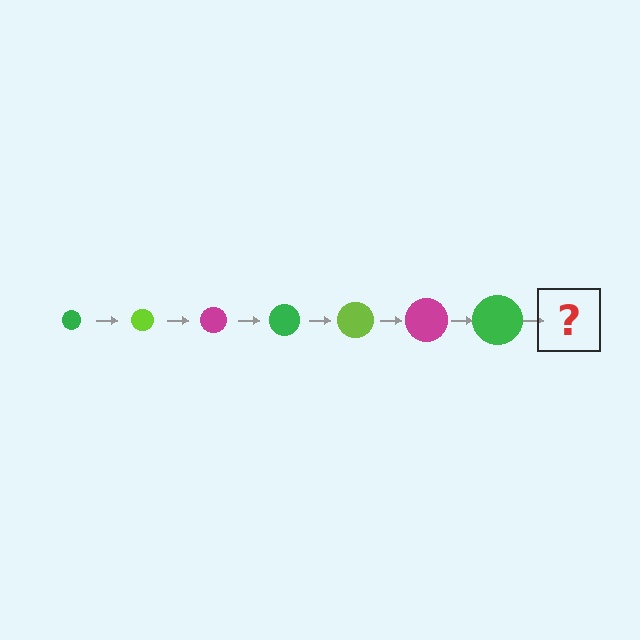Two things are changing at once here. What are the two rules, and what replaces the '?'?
The two rules are that the circle grows larger each step and the color cycles through green, lime, and magenta. The '?' should be a lime circle, larger than the previous one.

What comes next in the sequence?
The next element should be a lime circle, larger than the previous one.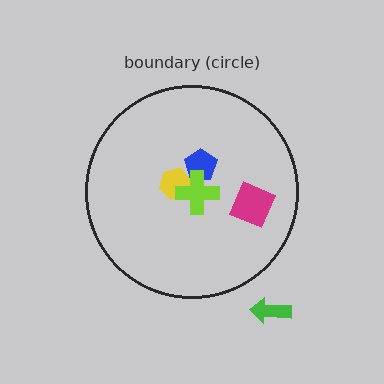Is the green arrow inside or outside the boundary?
Outside.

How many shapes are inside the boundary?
4 inside, 1 outside.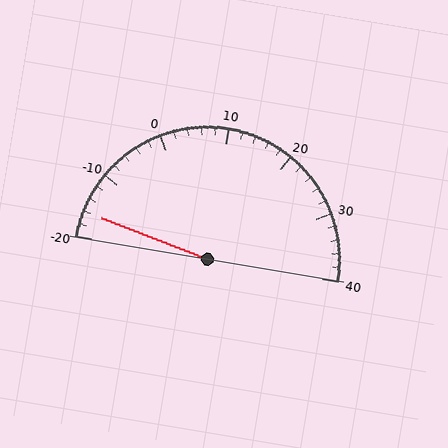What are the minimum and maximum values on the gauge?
The gauge ranges from -20 to 40.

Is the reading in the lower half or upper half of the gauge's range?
The reading is in the lower half of the range (-20 to 40).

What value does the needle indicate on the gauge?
The needle indicates approximately -16.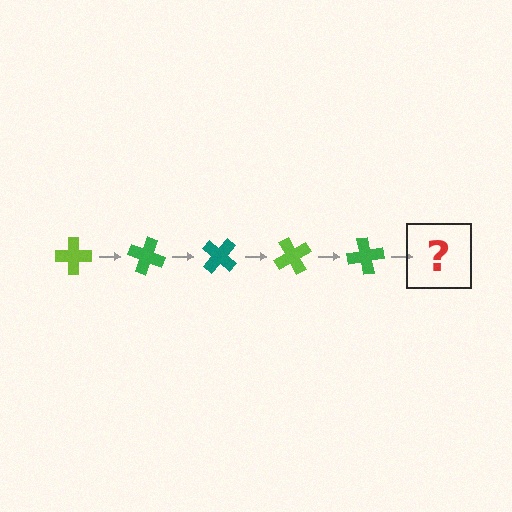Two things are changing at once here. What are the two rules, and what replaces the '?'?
The two rules are that it rotates 20 degrees each step and the color cycles through lime, green, and teal. The '?' should be a teal cross, rotated 100 degrees from the start.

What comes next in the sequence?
The next element should be a teal cross, rotated 100 degrees from the start.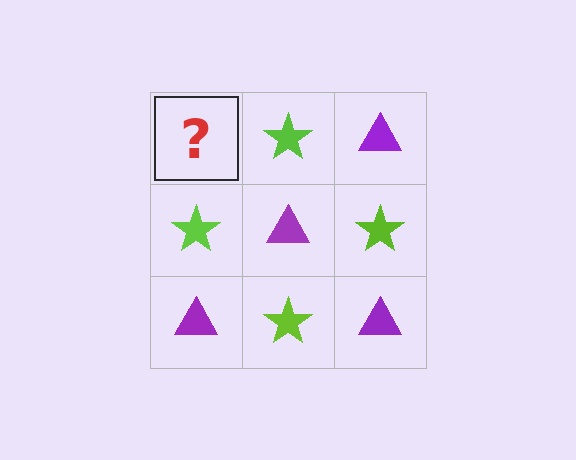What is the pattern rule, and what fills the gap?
The rule is that it alternates purple triangle and lime star in a checkerboard pattern. The gap should be filled with a purple triangle.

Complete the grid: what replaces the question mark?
The question mark should be replaced with a purple triangle.